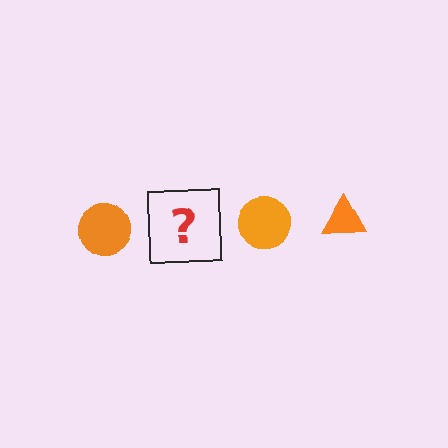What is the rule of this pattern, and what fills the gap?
The rule is that the pattern cycles through circle, triangle shapes in orange. The gap should be filled with an orange triangle.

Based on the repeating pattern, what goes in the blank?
The blank should be an orange triangle.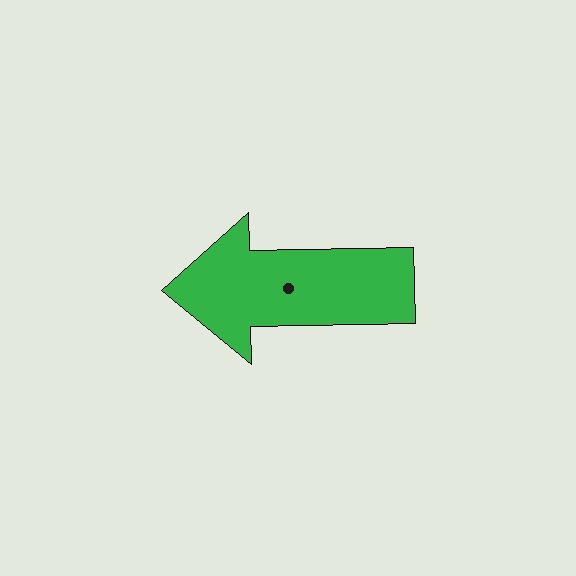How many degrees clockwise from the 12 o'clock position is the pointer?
Approximately 269 degrees.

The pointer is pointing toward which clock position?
Roughly 9 o'clock.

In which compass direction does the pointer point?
West.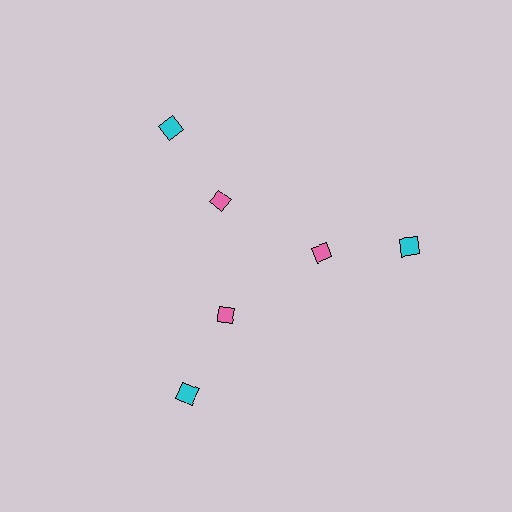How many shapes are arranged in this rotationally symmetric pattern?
There are 6 shapes, arranged in 3 groups of 2.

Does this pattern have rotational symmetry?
Yes, this pattern has 3-fold rotational symmetry. It looks the same after rotating 120 degrees around the center.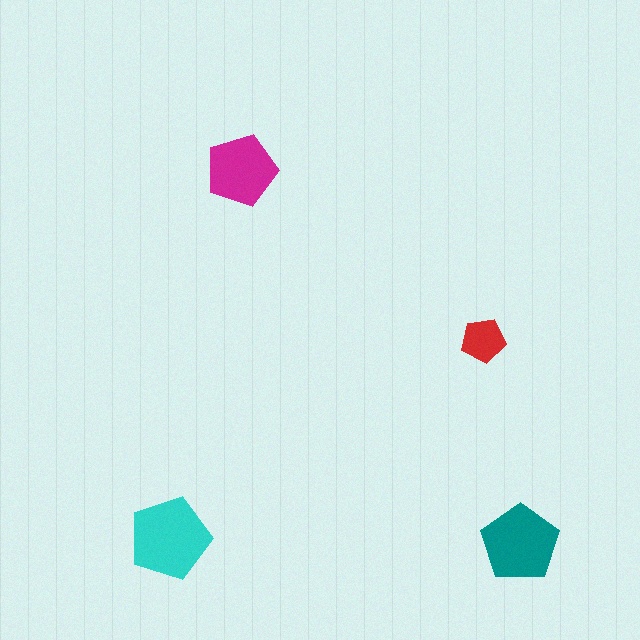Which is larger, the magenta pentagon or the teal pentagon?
The teal one.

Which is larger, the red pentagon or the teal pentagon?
The teal one.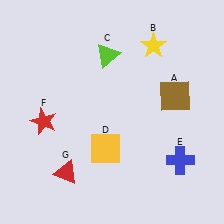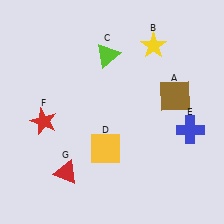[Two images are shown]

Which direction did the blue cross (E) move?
The blue cross (E) moved up.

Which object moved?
The blue cross (E) moved up.